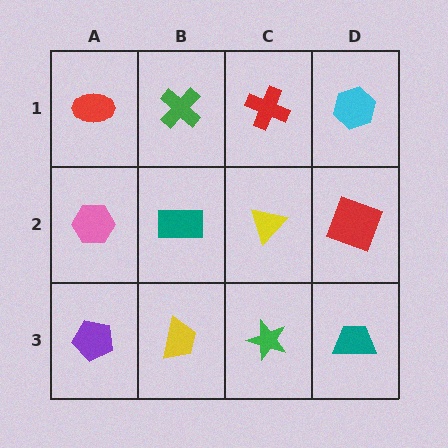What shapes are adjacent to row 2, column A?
A red ellipse (row 1, column A), a purple pentagon (row 3, column A), a teal rectangle (row 2, column B).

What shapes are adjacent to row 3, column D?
A red square (row 2, column D), a green star (row 3, column C).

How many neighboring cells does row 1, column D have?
2.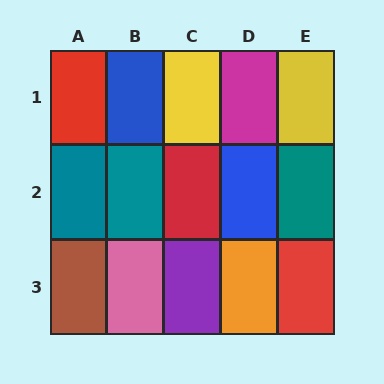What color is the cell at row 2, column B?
Teal.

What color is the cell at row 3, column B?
Pink.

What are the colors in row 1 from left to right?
Red, blue, yellow, magenta, yellow.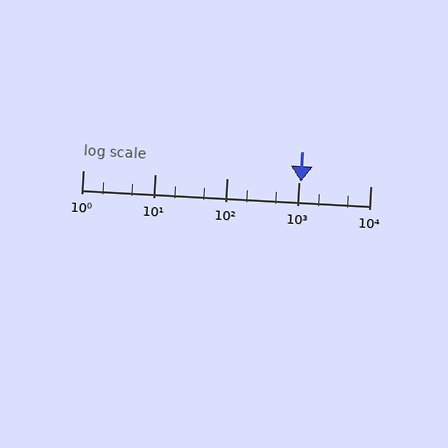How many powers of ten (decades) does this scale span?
The scale spans 4 decades, from 1 to 10000.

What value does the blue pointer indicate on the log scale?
The pointer indicates approximately 1100.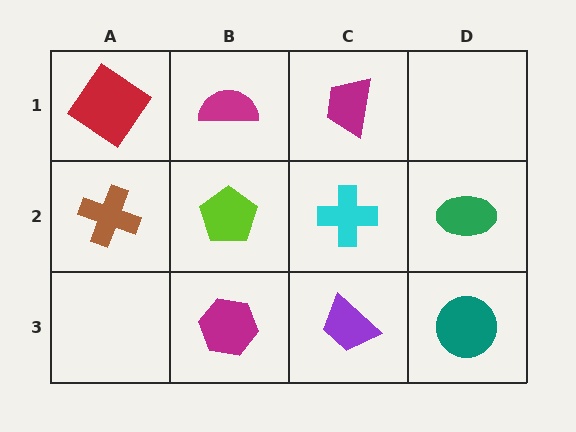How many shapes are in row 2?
4 shapes.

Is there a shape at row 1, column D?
No, that cell is empty.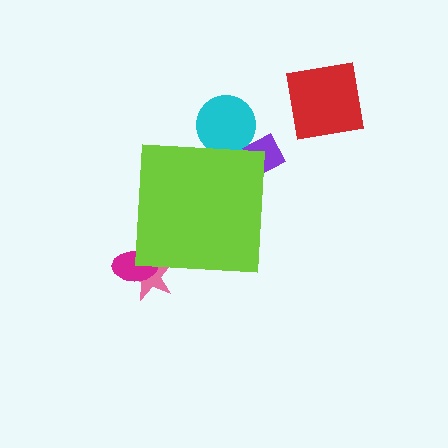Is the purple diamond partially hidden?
Yes, the purple diamond is partially hidden behind the lime square.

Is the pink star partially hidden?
Yes, the pink star is partially hidden behind the lime square.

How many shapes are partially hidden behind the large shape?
4 shapes are partially hidden.